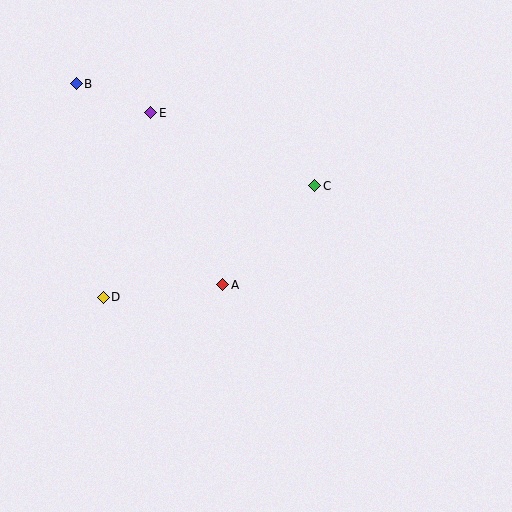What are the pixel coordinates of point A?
Point A is at (223, 285).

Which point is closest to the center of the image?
Point A at (223, 285) is closest to the center.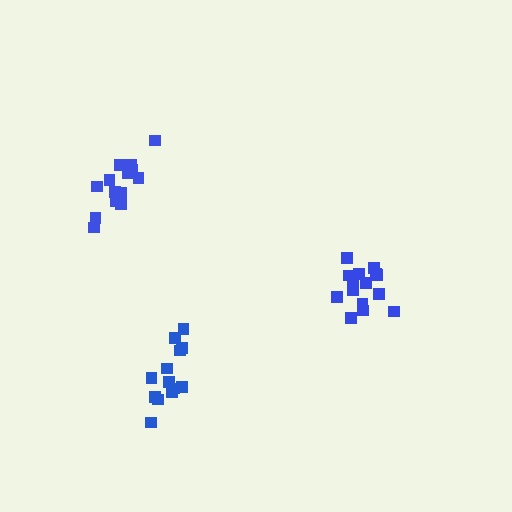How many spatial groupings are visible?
There are 3 spatial groupings.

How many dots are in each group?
Group 1: 15 dots, Group 2: 14 dots, Group 3: 13 dots (42 total).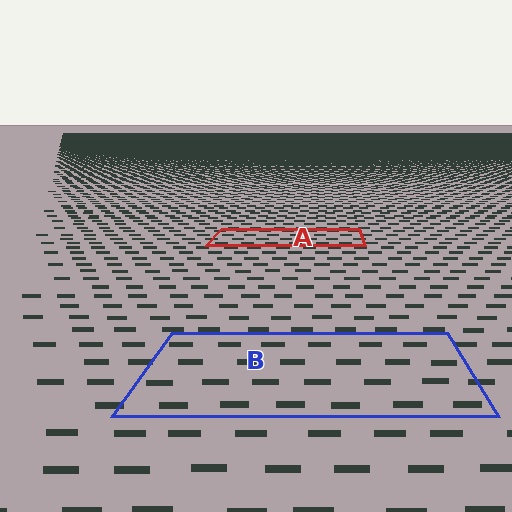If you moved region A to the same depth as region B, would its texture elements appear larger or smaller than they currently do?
They would appear larger. At a closer depth, the same texture elements are projected at a bigger on-screen size.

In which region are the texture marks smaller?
The texture marks are smaller in region A, because it is farther away.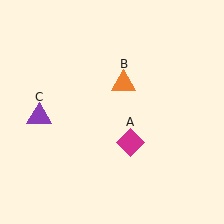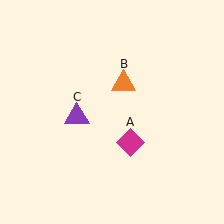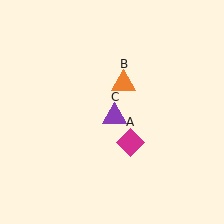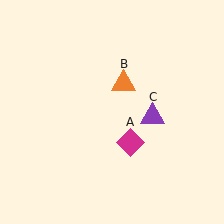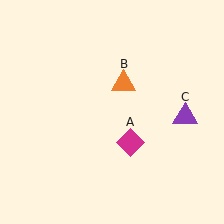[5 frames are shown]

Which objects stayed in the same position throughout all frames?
Magenta diamond (object A) and orange triangle (object B) remained stationary.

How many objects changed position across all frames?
1 object changed position: purple triangle (object C).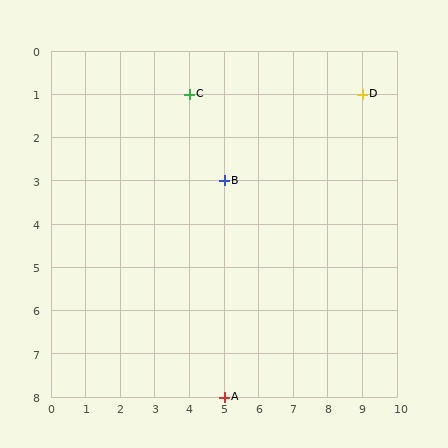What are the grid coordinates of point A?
Point A is at grid coordinates (5, 8).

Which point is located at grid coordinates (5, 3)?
Point B is at (5, 3).